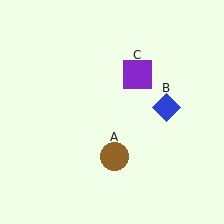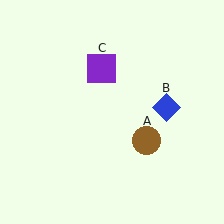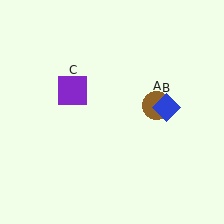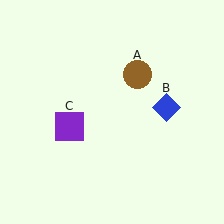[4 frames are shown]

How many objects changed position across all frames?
2 objects changed position: brown circle (object A), purple square (object C).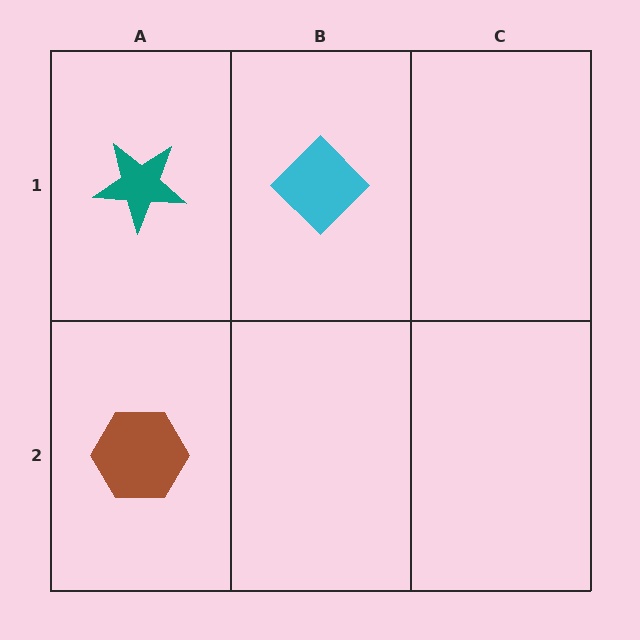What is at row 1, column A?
A teal star.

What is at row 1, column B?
A cyan diamond.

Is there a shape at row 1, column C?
No, that cell is empty.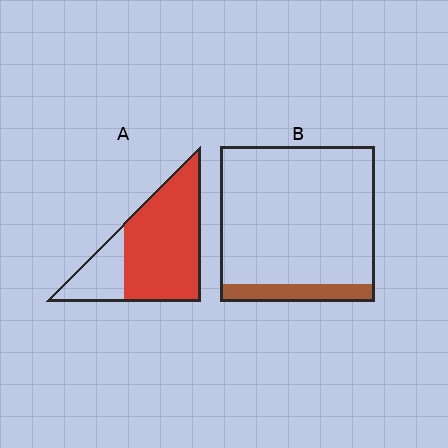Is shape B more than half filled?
No.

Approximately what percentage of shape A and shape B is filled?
A is approximately 75% and B is approximately 10%.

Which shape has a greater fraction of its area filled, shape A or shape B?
Shape A.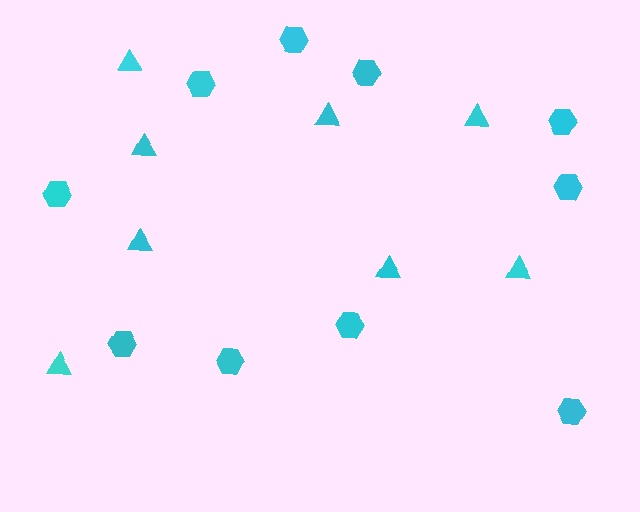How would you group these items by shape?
There are 2 groups: one group of triangles (8) and one group of hexagons (10).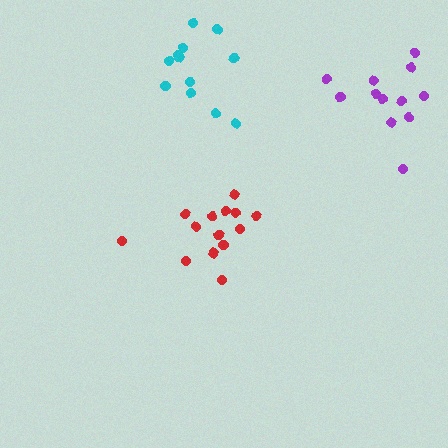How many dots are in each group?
Group 1: 12 dots, Group 2: 14 dots, Group 3: 12 dots (38 total).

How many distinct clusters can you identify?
There are 3 distinct clusters.